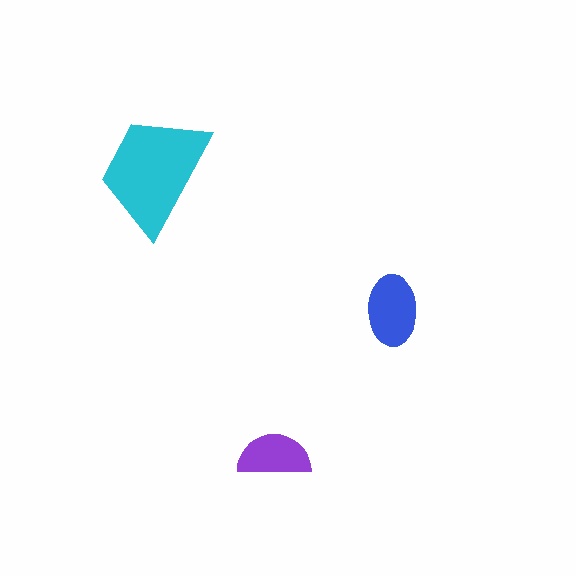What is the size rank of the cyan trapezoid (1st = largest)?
1st.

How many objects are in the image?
There are 3 objects in the image.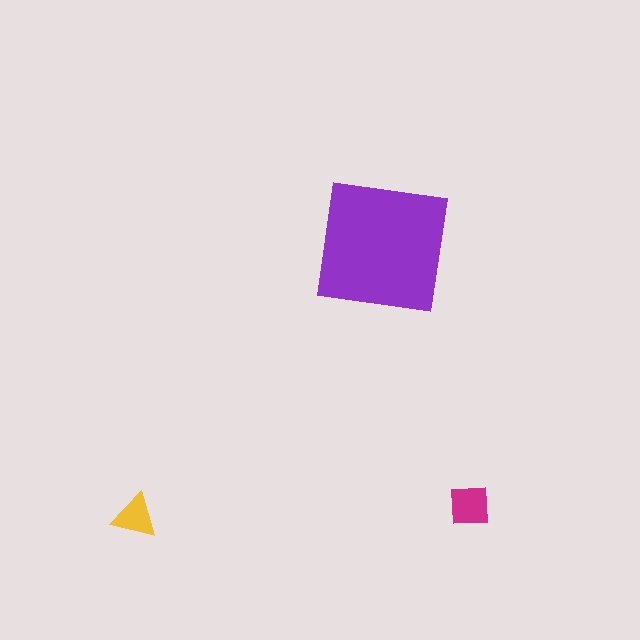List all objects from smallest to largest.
The yellow triangle, the magenta square, the purple square.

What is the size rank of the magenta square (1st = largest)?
2nd.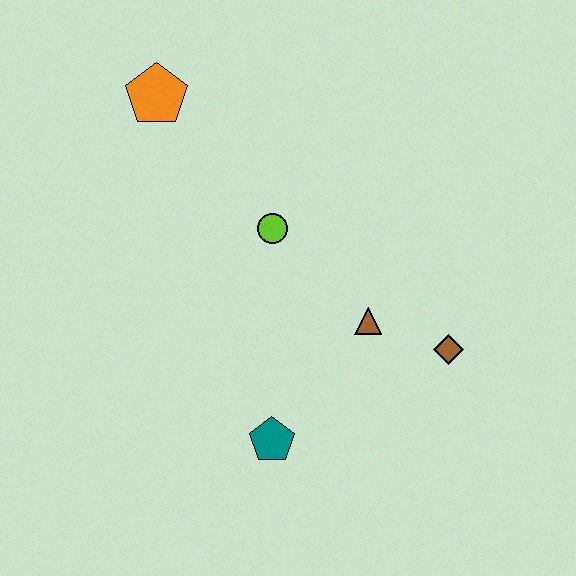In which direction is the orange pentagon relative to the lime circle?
The orange pentagon is above the lime circle.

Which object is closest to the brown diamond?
The brown triangle is closest to the brown diamond.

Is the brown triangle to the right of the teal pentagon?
Yes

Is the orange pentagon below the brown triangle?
No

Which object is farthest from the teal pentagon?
The orange pentagon is farthest from the teal pentagon.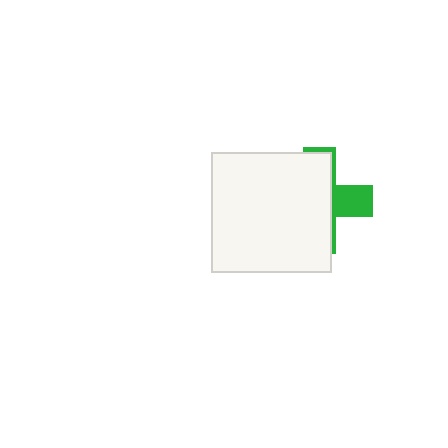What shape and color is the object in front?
The object in front is a white square.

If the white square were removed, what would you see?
You would see the complete green cross.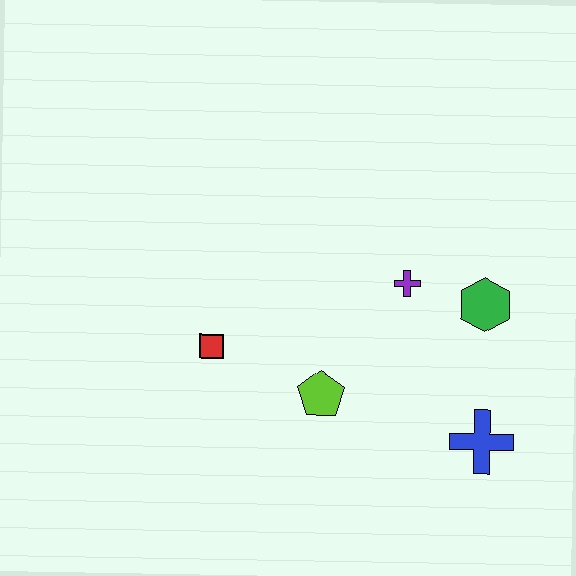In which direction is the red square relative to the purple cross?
The red square is to the left of the purple cross.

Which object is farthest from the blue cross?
The red square is farthest from the blue cross.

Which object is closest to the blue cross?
The green hexagon is closest to the blue cross.